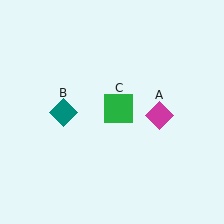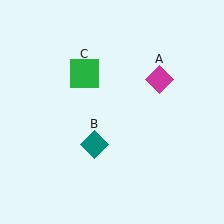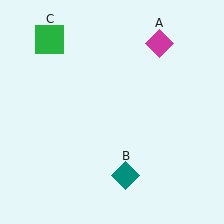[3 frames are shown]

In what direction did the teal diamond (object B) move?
The teal diamond (object B) moved down and to the right.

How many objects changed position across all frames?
3 objects changed position: magenta diamond (object A), teal diamond (object B), green square (object C).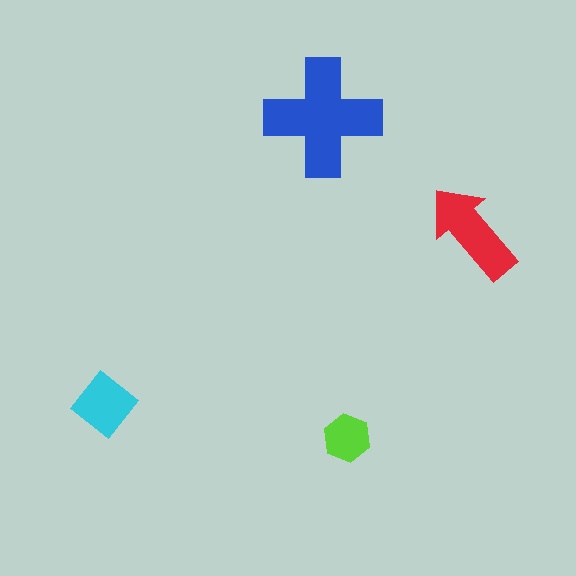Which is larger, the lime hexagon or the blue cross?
The blue cross.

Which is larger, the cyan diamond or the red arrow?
The red arrow.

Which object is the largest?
The blue cross.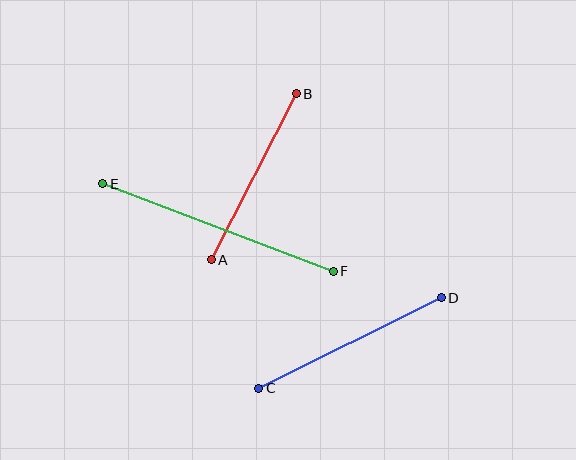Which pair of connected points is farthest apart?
Points E and F are farthest apart.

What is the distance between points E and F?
The distance is approximately 246 pixels.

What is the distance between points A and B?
The distance is approximately 187 pixels.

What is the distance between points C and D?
The distance is approximately 204 pixels.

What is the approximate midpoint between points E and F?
The midpoint is at approximately (218, 228) pixels.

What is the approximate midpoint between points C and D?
The midpoint is at approximately (350, 343) pixels.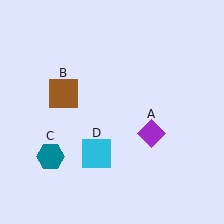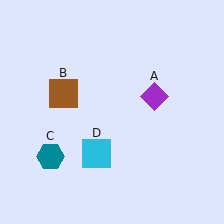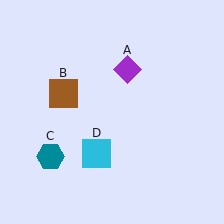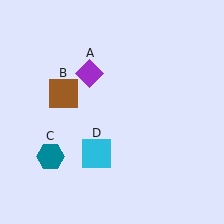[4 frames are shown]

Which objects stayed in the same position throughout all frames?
Brown square (object B) and teal hexagon (object C) and cyan square (object D) remained stationary.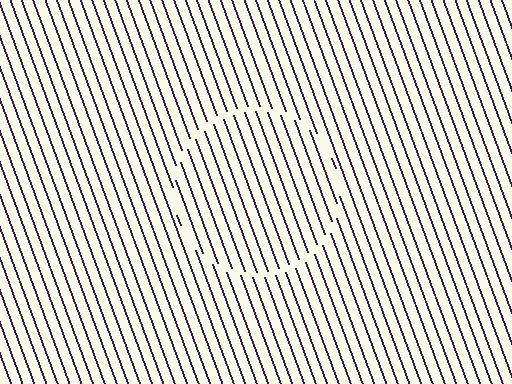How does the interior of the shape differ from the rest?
The interior of the shape contains the same grating, shifted by half a period — the contour is defined by the phase discontinuity where line-ends from the inner and outer gratings abut.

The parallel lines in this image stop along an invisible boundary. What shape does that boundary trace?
An illusory circle. The interior of the shape contains the same grating, shifted by half a period — the contour is defined by the phase discontinuity where line-ends from the inner and outer gratings abut.